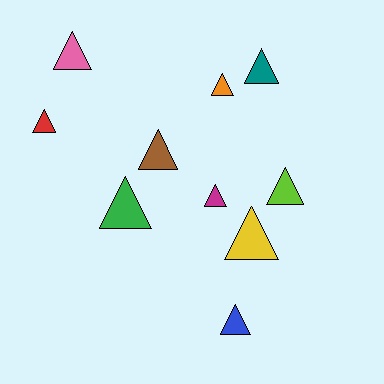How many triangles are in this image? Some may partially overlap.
There are 10 triangles.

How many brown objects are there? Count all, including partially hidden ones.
There is 1 brown object.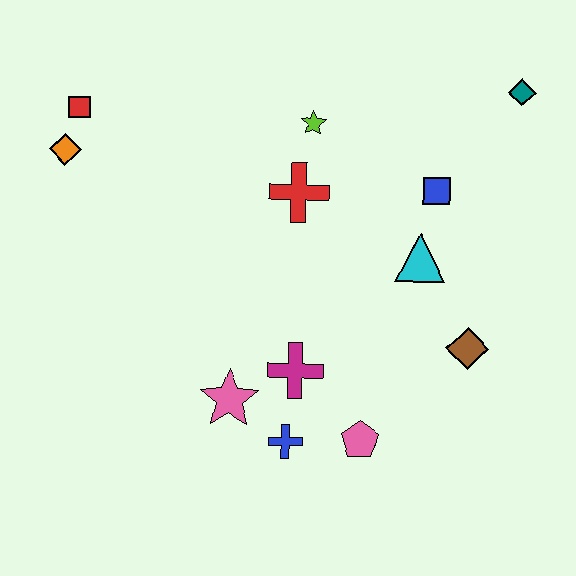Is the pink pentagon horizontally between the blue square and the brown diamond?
No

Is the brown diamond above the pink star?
Yes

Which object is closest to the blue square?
The cyan triangle is closest to the blue square.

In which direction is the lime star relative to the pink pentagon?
The lime star is above the pink pentagon.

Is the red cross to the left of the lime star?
Yes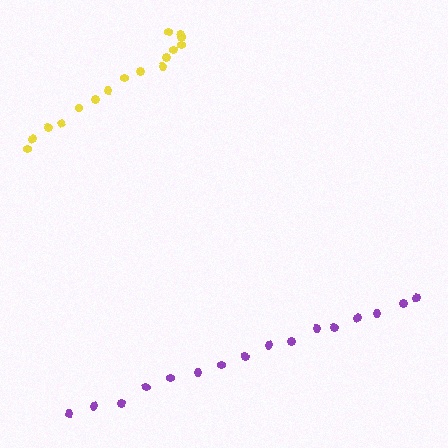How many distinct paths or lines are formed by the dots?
There are 2 distinct paths.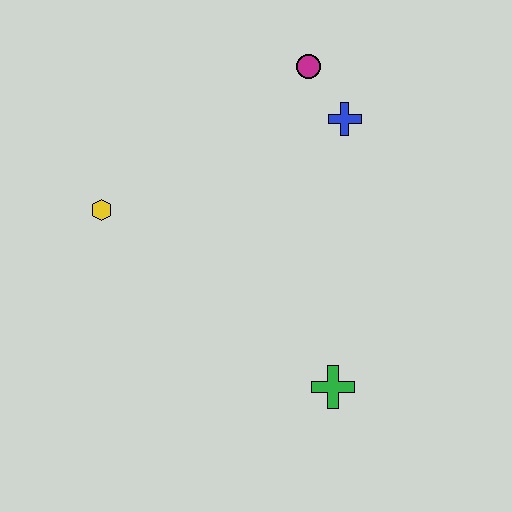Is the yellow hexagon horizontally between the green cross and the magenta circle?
No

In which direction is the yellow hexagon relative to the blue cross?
The yellow hexagon is to the left of the blue cross.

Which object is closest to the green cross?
The blue cross is closest to the green cross.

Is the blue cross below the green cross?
No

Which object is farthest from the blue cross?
The green cross is farthest from the blue cross.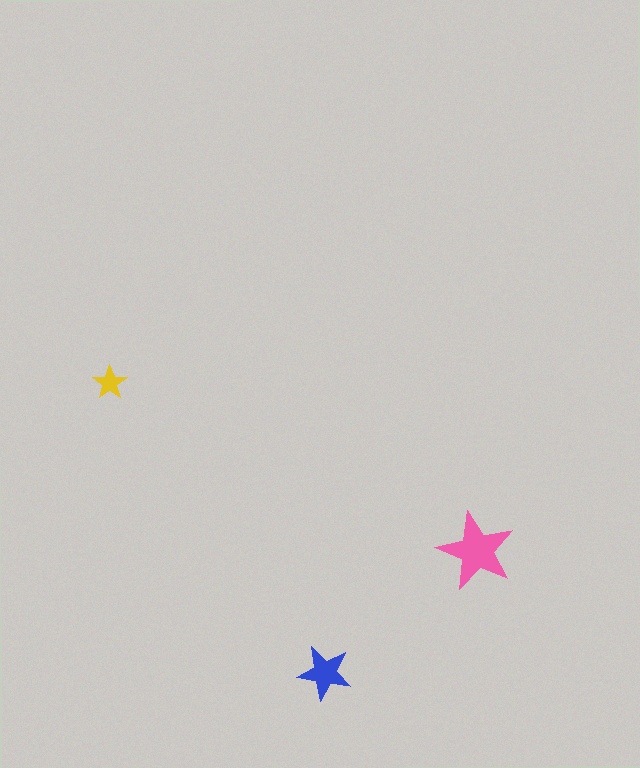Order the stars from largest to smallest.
the pink one, the blue one, the yellow one.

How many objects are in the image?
There are 3 objects in the image.